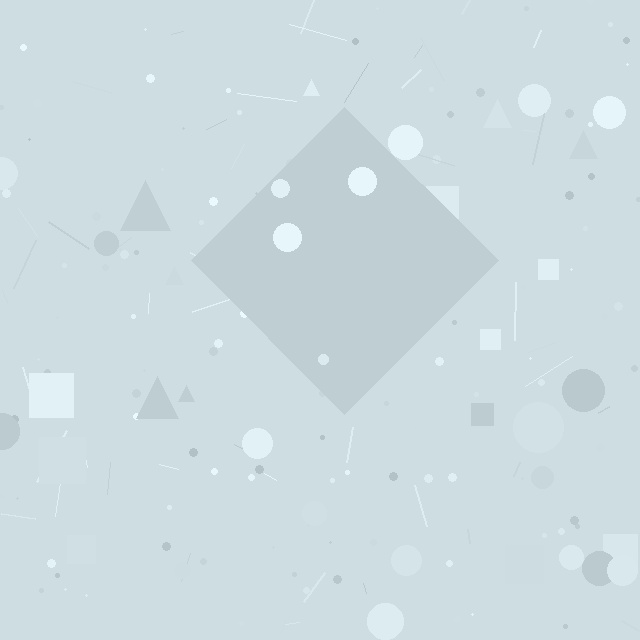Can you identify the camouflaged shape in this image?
The camouflaged shape is a diamond.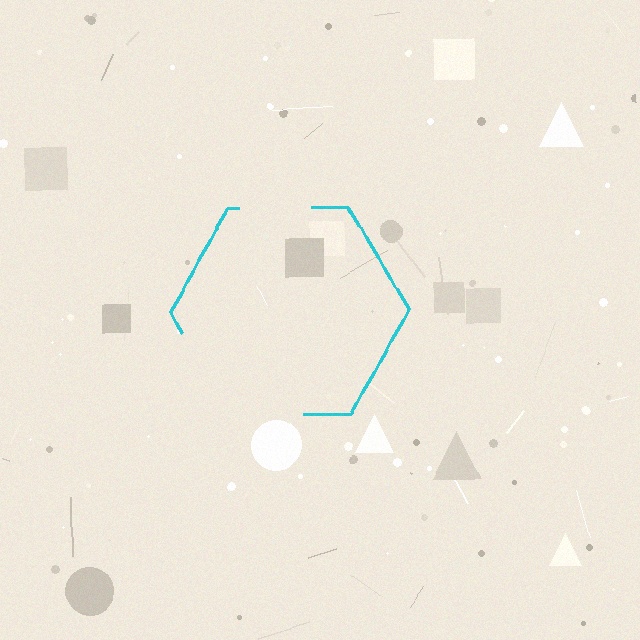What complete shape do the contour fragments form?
The contour fragments form a hexagon.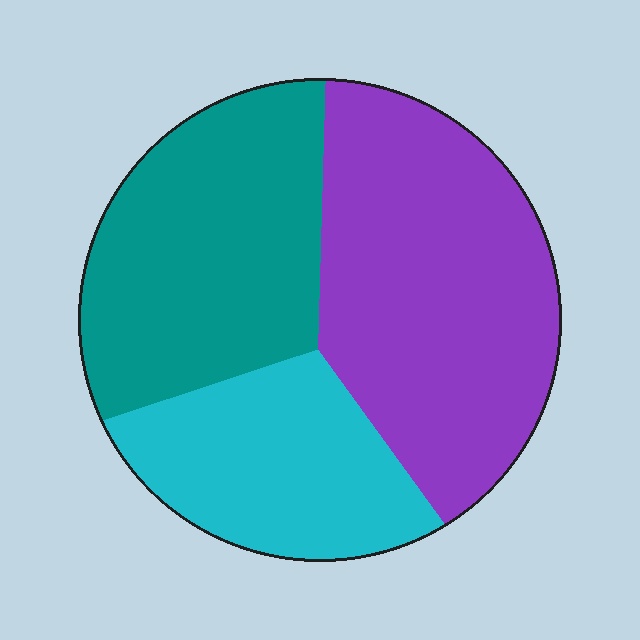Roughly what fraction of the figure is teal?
Teal covers roughly 35% of the figure.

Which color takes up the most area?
Purple, at roughly 40%.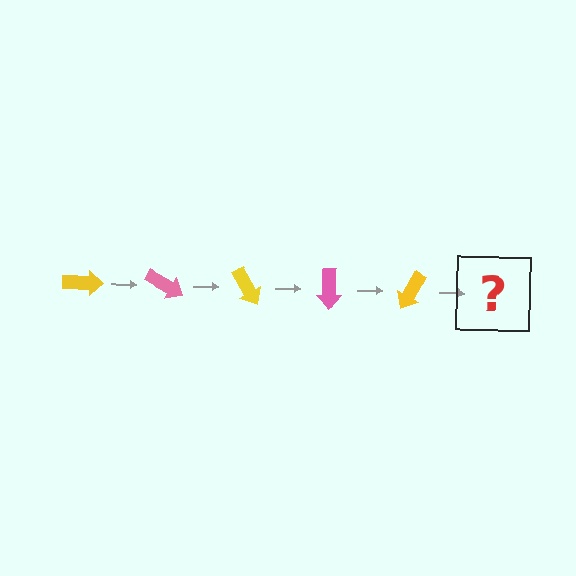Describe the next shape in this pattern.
It should be a pink arrow, rotated 150 degrees from the start.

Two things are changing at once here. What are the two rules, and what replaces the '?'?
The two rules are that it rotates 30 degrees each step and the color cycles through yellow and pink. The '?' should be a pink arrow, rotated 150 degrees from the start.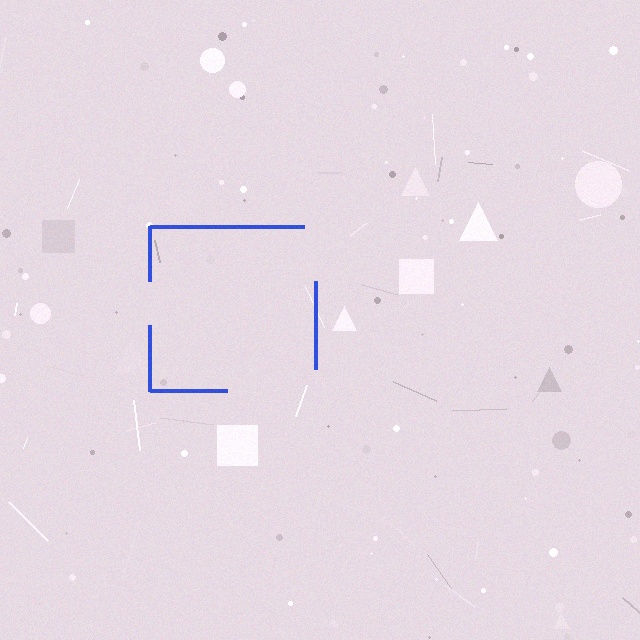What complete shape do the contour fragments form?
The contour fragments form a square.